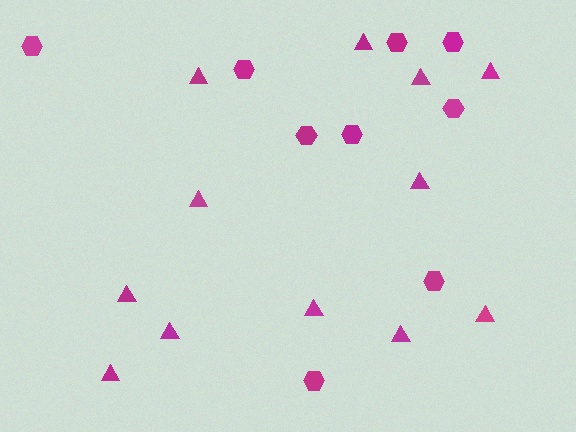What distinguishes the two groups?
There are 2 groups: one group of hexagons (9) and one group of triangles (12).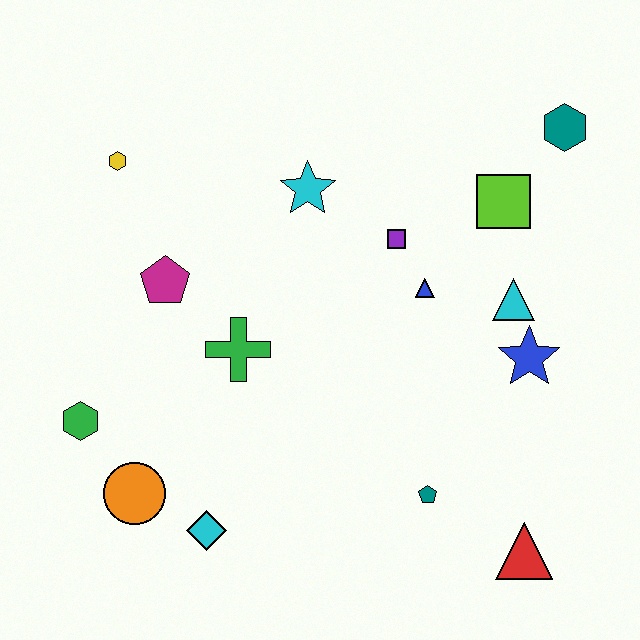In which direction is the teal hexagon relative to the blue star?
The teal hexagon is above the blue star.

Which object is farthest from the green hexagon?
The teal hexagon is farthest from the green hexagon.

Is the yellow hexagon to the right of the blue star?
No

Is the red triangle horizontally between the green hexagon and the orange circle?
No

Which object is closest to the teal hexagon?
The lime square is closest to the teal hexagon.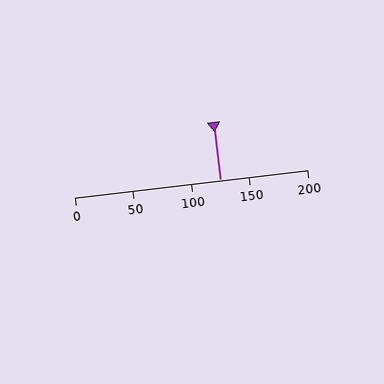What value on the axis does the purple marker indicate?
The marker indicates approximately 125.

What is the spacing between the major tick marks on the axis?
The major ticks are spaced 50 apart.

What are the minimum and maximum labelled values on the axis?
The axis runs from 0 to 200.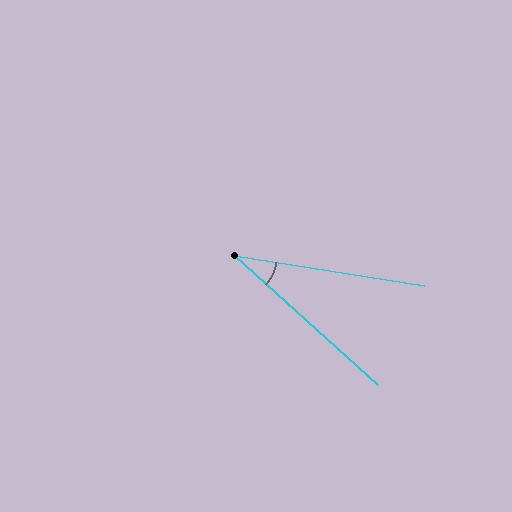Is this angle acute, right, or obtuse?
It is acute.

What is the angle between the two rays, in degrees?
Approximately 33 degrees.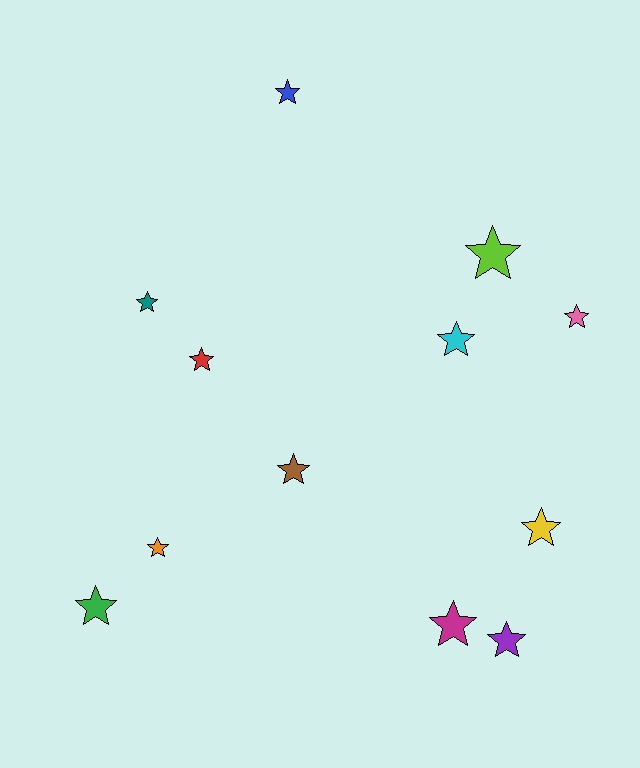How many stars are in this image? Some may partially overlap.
There are 12 stars.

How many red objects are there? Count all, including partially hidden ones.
There is 1 red object.